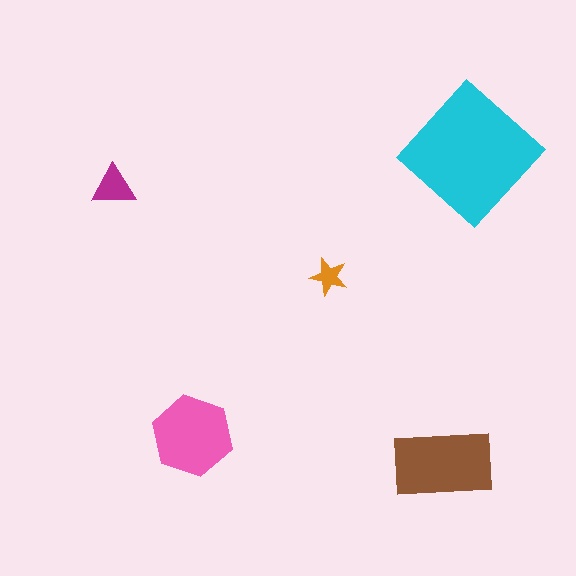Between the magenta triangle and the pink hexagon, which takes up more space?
The pink hexagon.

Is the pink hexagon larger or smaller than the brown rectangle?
Smaller.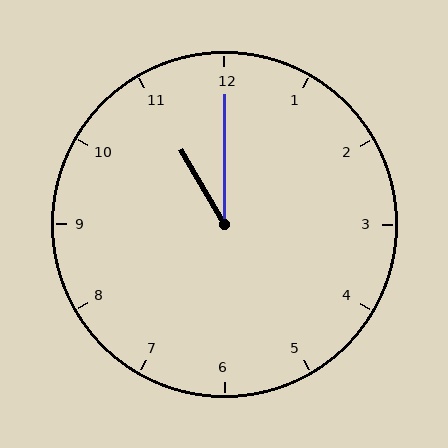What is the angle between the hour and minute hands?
Approximately 30 degrees.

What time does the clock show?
11:00.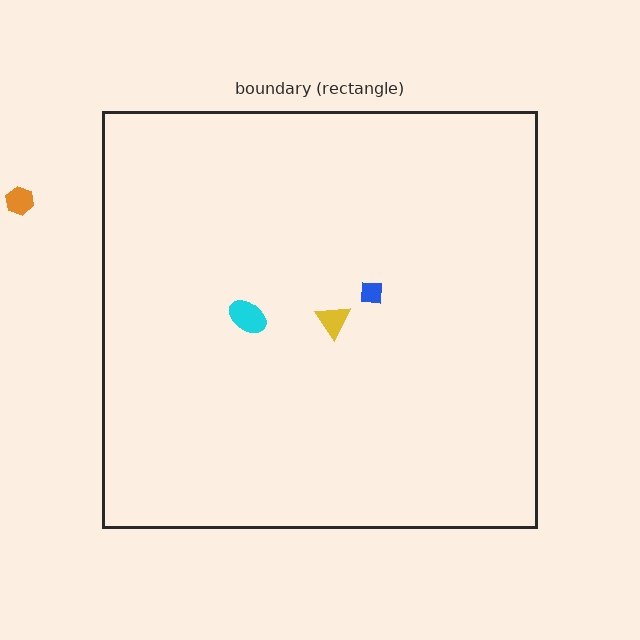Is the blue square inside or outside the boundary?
Inside.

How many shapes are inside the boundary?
3 inside, 1 outside.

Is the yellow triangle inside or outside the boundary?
Inside.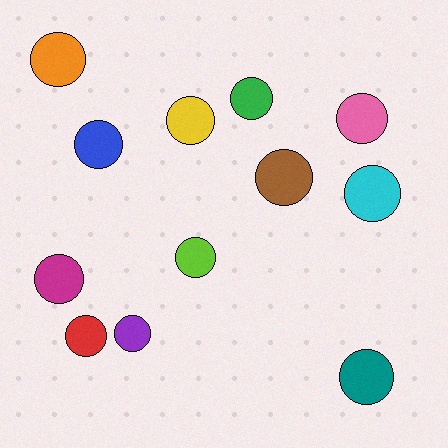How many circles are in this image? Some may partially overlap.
There are 12 circles.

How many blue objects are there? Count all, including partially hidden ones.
There is 1 blue object.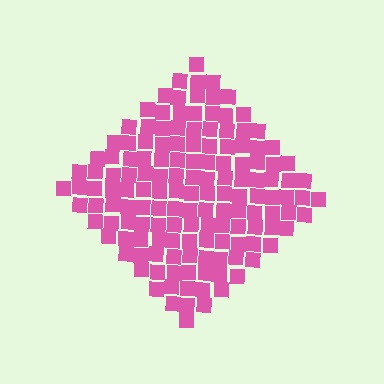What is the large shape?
The large shape is a diamond.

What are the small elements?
The small elements are squares.